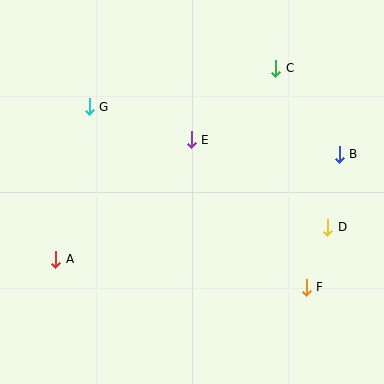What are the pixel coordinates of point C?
Point C is at (276, 68).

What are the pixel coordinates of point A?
Point A is at (56, 259).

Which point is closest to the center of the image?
Point E at (191, 140) is closest to the center.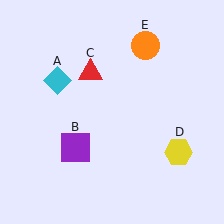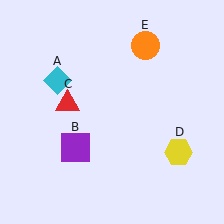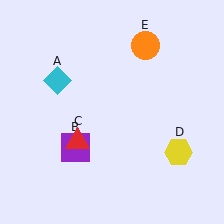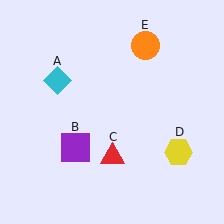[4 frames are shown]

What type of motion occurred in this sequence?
The red triangle (object C) rotated counterclockwise around the center of the scene.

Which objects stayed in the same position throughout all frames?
Cyan diamond (object A) and purple square (object B) and yellow hexagon (object D) and orange circle (object E) remained stationary.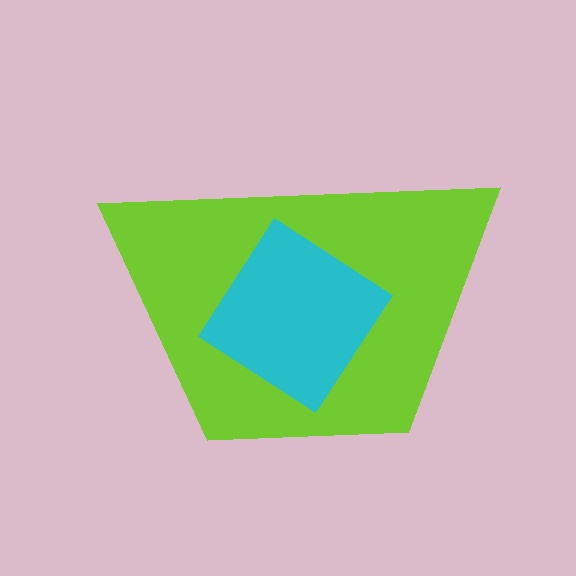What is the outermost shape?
The lime trapezoid.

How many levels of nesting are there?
2.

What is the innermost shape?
The cyan diamond.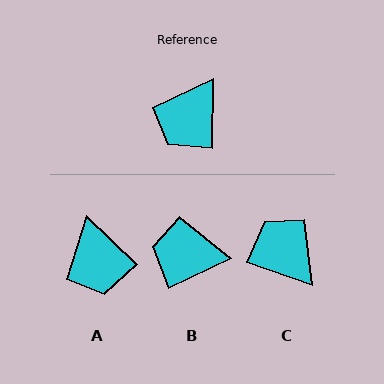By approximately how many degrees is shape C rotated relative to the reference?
Approximately 108 degrees clockwise.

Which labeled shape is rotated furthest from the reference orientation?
C, about 108 degrees away.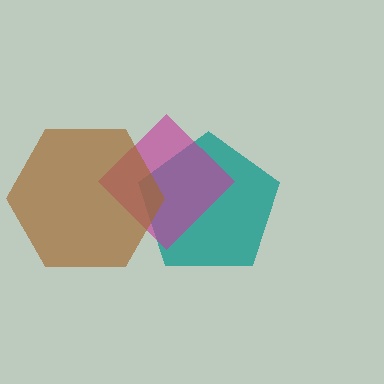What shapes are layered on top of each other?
The layered shapes are: a teal pentagon, a magenta diamond, a brown hexagon.